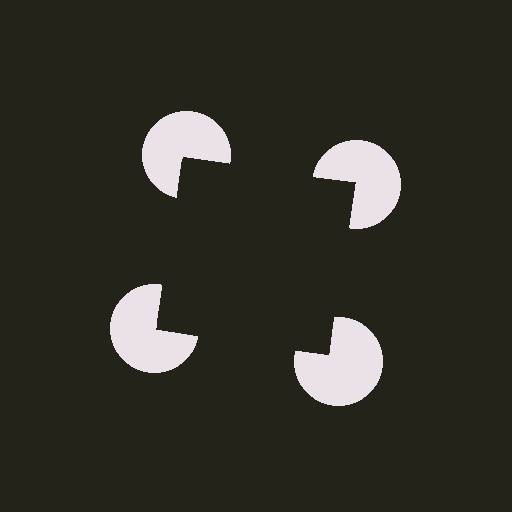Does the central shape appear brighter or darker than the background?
It typically appears slightly darker than the background, even though no actual brightness change is drawn.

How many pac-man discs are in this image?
There are 4 — one at each vertex of the illusory square.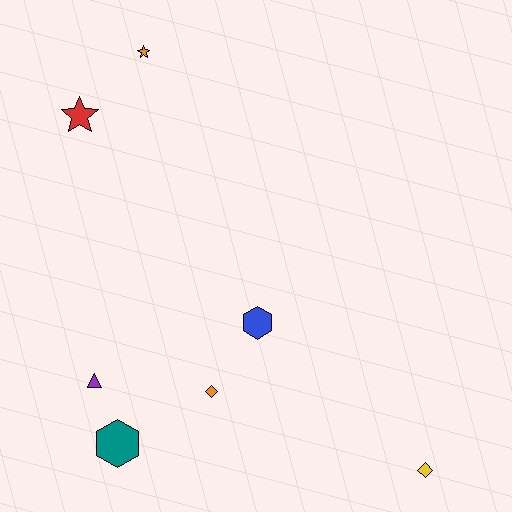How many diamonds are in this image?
There are 2 diamonds.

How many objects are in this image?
There are 7 objects.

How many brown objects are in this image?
There are no brown objects.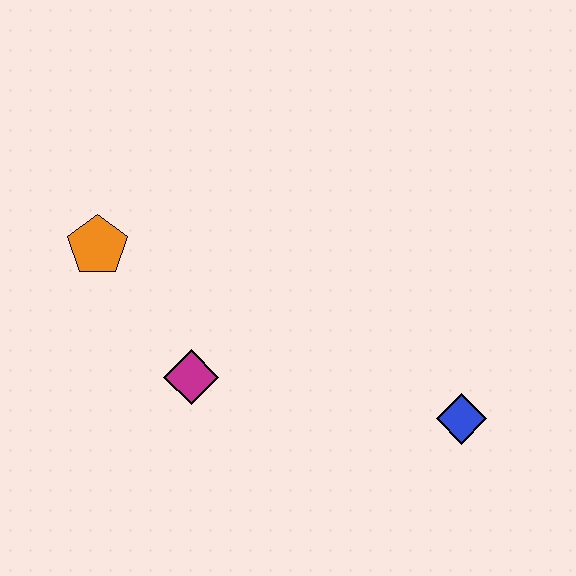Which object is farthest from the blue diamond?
The orange pentagon is farthest from the blue diamond.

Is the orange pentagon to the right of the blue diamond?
No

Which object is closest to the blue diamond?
The magenta diamond is closest to the blue diamond.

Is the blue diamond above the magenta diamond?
No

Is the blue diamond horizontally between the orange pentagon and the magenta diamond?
No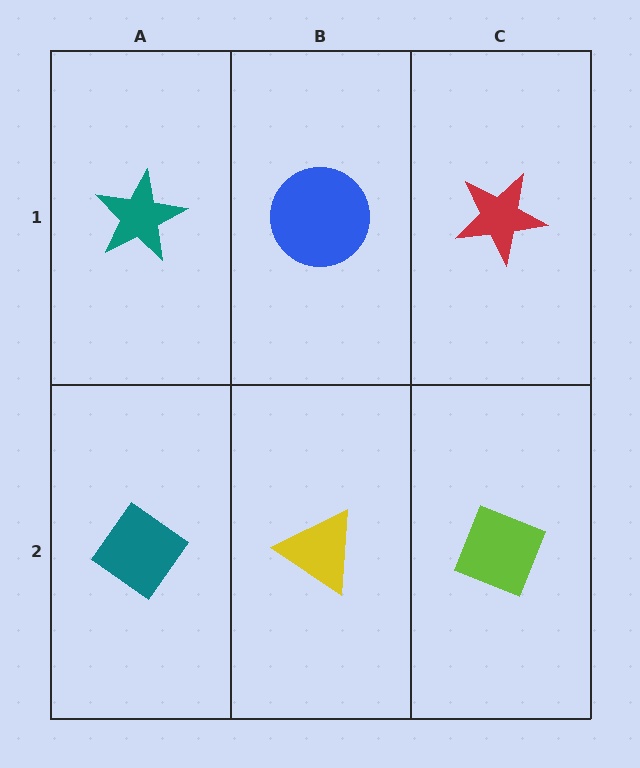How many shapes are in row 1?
3 shapes.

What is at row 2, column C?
A lime diamond.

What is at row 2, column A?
A teal diamond.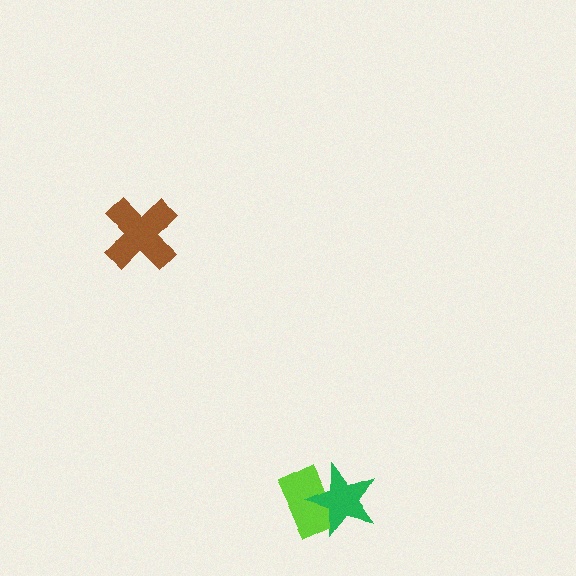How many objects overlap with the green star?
1 object overlaps with the green star.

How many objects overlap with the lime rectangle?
1 object overlaps with the lime rectangle.